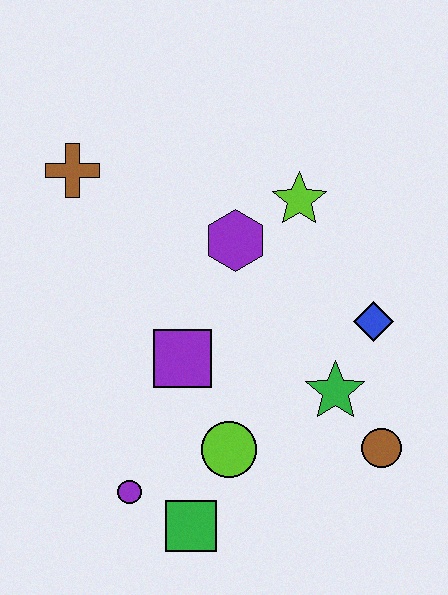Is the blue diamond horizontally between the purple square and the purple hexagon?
No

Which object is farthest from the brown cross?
The brown circle is farthest from the brown cross.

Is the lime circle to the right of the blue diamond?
No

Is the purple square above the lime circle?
Yes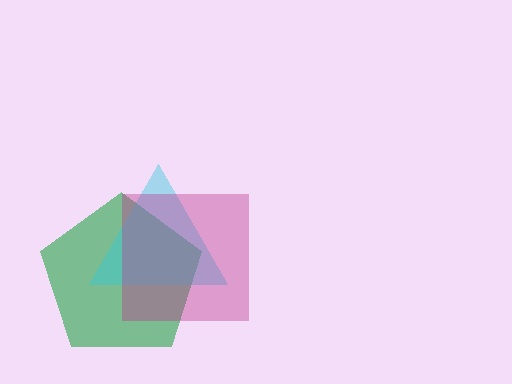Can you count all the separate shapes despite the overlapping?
Yes, there are 3 separate shapes.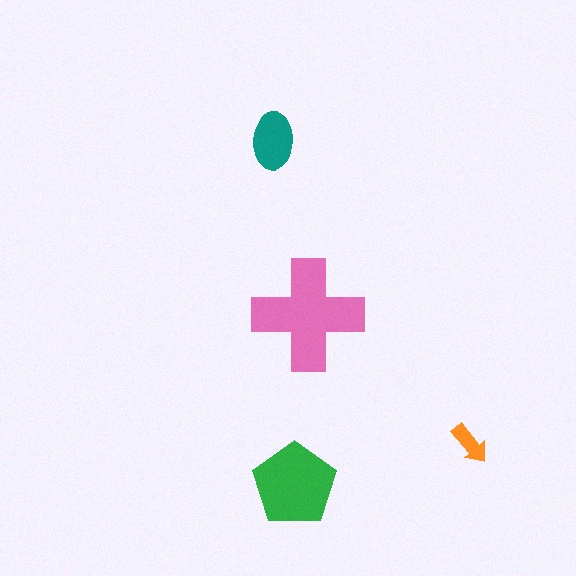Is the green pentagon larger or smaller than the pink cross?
Smaller.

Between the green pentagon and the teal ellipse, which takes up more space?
The green pentagon.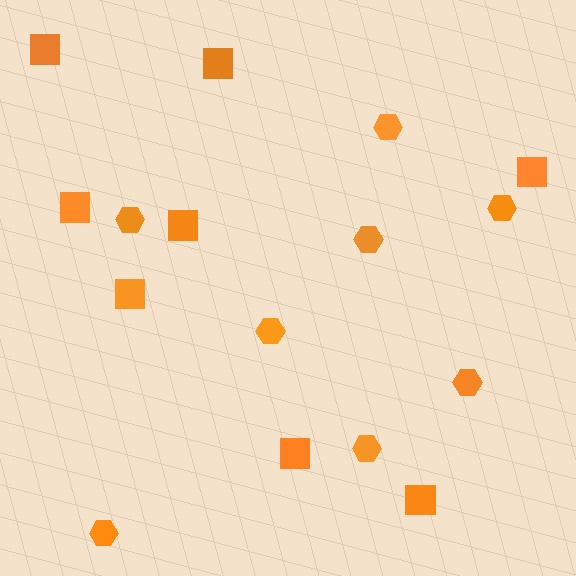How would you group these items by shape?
There are 2 groups: one group of squares (8) and one group of hexagons (8).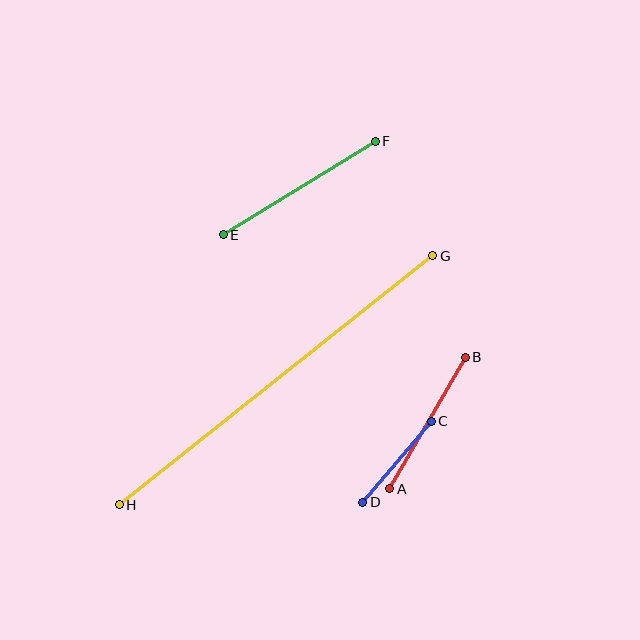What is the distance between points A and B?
The distance is approximately 151 pixels.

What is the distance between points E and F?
The distance is approximately 178 pixels.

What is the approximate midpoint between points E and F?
The midpoint is at approximately (299, 188) pixels.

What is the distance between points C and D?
The distance is approximately 106 pixels.